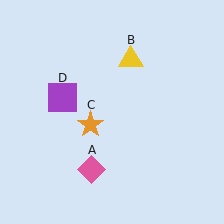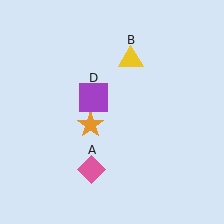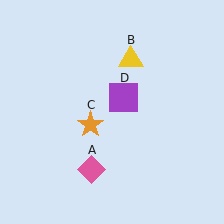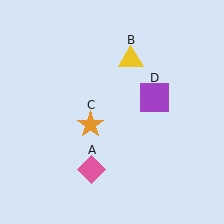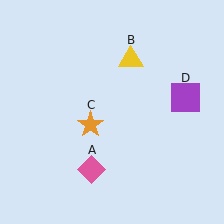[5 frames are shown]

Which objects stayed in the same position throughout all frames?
Pink diamond (object A) and yellow triangle (object B) and orange star (object C) remained stationary.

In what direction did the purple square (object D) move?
The purple square (object D) moved right.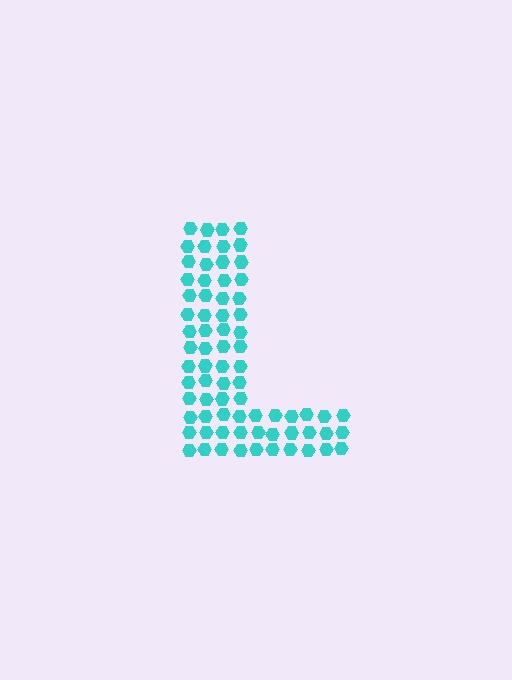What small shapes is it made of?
It is made of small hexagons.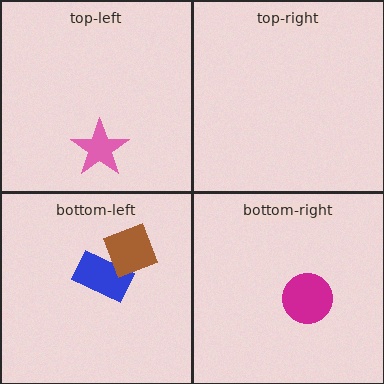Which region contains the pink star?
The top-left region.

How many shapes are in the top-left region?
1.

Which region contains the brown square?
The bottom-left region.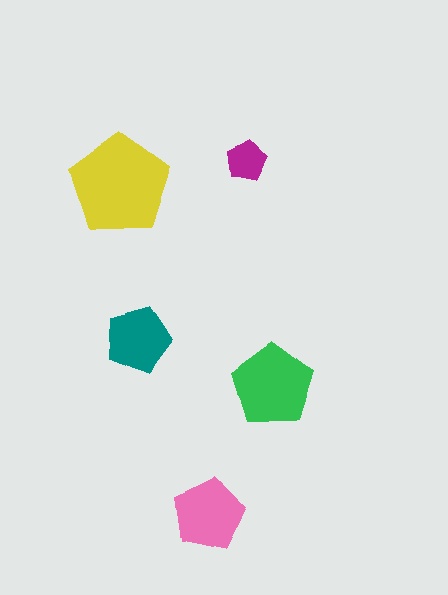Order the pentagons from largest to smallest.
the yellow one, the green one, the pink one, the teal one, the magenta one.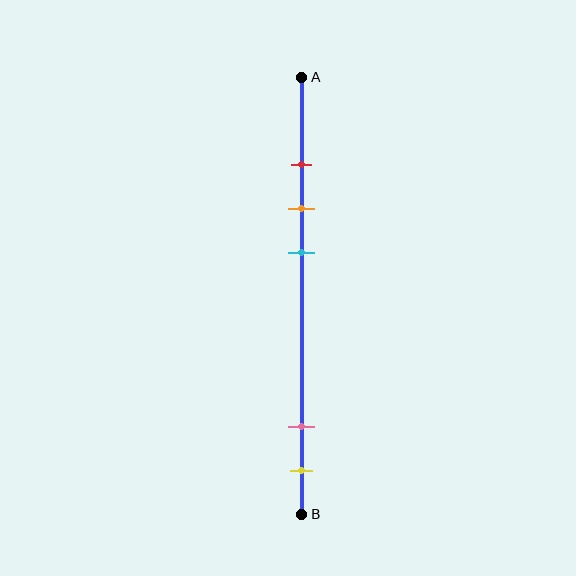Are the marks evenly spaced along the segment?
No, the marks are not evenly spaced.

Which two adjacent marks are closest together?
The red and orange marks are the closest adjacent pair.